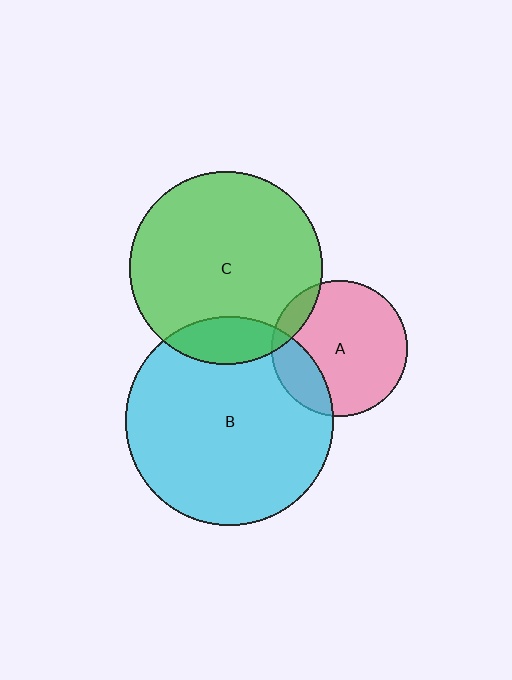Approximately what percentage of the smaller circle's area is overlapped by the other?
Approximately 15%.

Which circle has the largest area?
Circle B (cyan).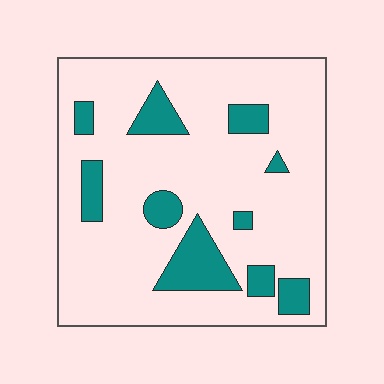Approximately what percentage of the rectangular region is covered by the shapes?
Approximately 15%.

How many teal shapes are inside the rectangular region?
10.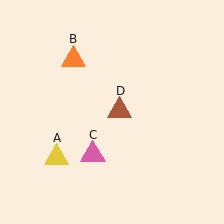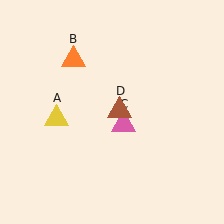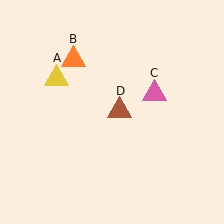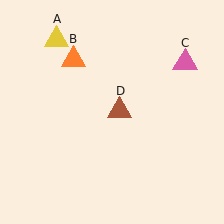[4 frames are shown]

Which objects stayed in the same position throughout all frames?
Orange triangle (object B) and brown triangle (object D) remained stationary.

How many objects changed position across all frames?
2 objects changed position: yellow triangle (object A), pink triangle (object C).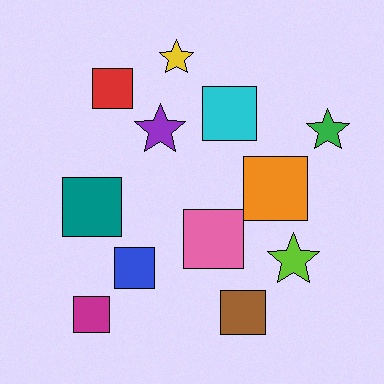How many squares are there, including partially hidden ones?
There are 8 squares.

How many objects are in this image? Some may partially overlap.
There are 12 objects.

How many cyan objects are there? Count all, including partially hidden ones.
There is 1 cyan object.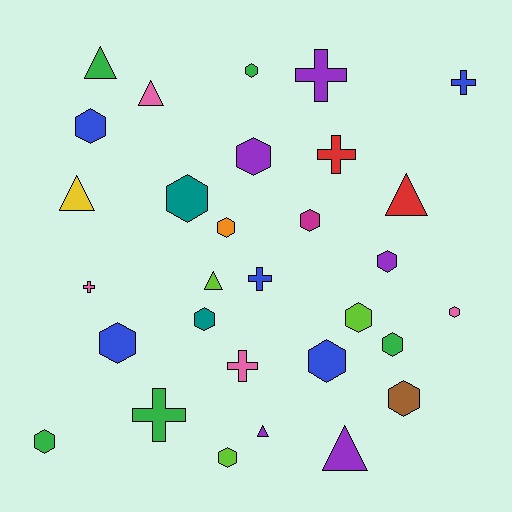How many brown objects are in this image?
There is 1 brown object.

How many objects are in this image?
There are 30 objects.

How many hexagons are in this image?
There are 16 hexagons.